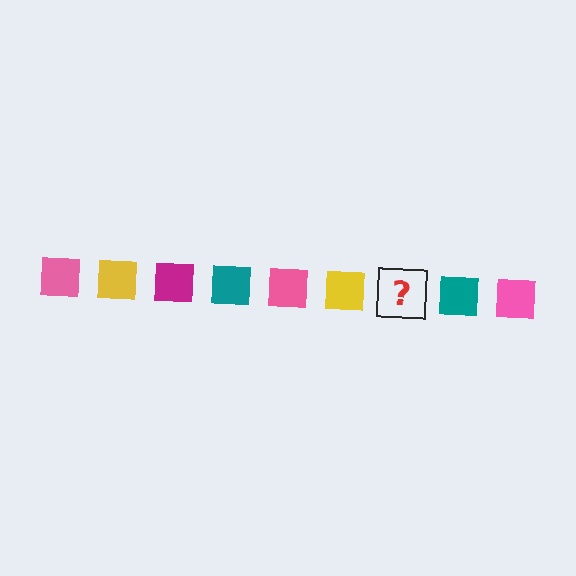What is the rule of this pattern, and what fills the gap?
The rule is that the pattern cycles through pink, yellow, magenta, teal squares. The gap should be filled with a magenta square.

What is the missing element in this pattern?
The missing element is a magenta square.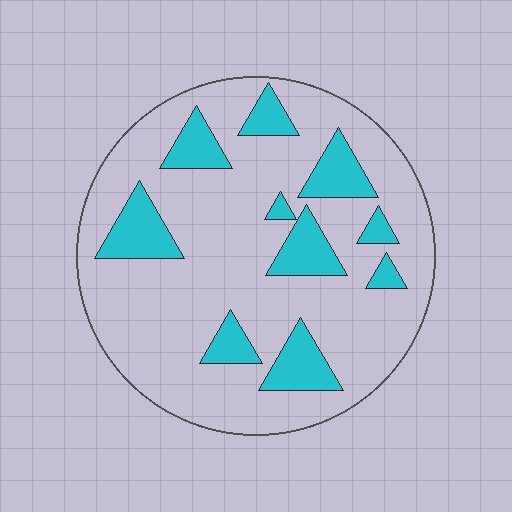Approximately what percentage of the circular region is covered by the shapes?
Approximately 20%.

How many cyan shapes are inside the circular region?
10.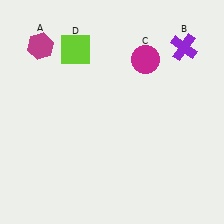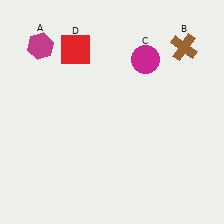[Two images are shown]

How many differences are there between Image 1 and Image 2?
There are 2 differences between the two images.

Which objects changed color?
B changed from purple to brown. D changed from lime to red.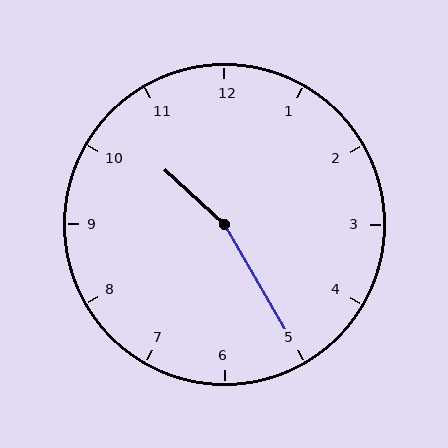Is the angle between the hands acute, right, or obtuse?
It is obtuse.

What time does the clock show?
10:25.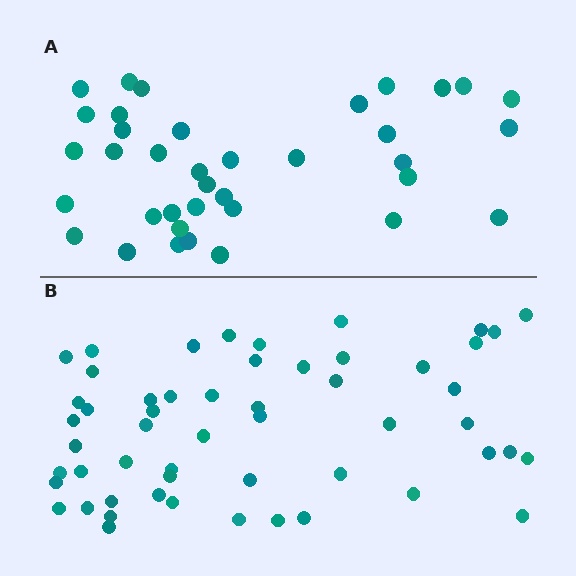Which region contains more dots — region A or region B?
Region B (the bottom region) has more dots.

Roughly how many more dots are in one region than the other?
Region B has approximately 15 more dots than region A.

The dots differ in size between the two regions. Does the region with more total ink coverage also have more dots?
No. Region A has more total ink coverage because its dots are larger, but region B actually contains more individual dots. Total area can be misleading — the number of items is what matters here.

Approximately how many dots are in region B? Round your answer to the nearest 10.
About 50 dots. (The exact count is 54, which rounds to 50.)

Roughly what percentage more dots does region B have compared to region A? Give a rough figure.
About 45% more.